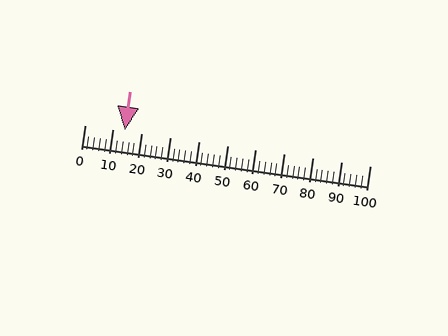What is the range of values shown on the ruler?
The ruler shows values from 0 to 100.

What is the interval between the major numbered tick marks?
The major tick marks are spaced 10 units apart.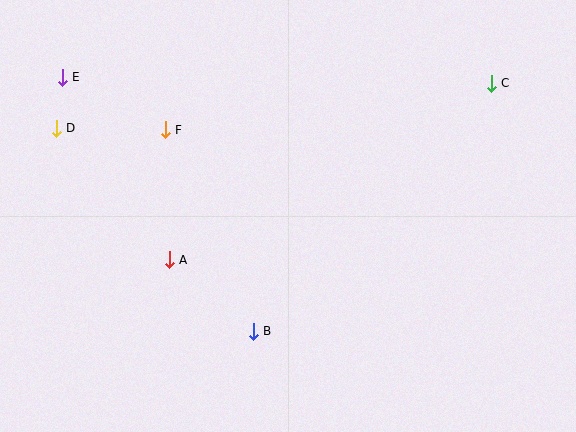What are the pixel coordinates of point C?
Point C is at (491, 83).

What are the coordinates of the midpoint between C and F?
The midpoint between C and F is at (328, 106).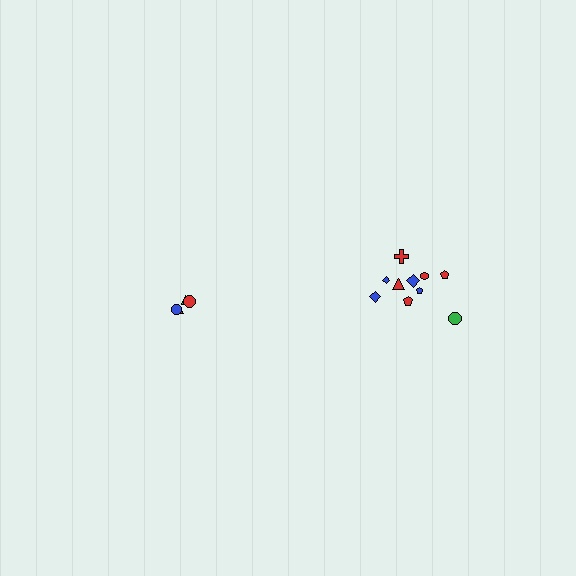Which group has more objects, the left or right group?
The right group.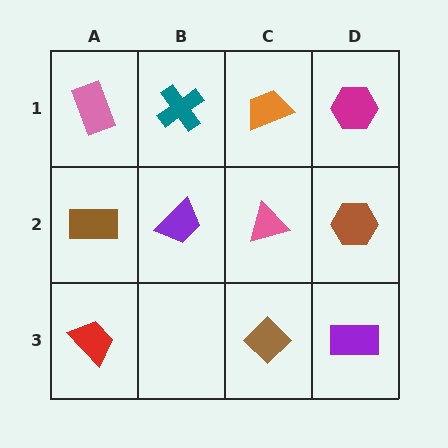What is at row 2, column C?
A pink triangle.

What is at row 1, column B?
A teal cross.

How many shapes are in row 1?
4 shapes.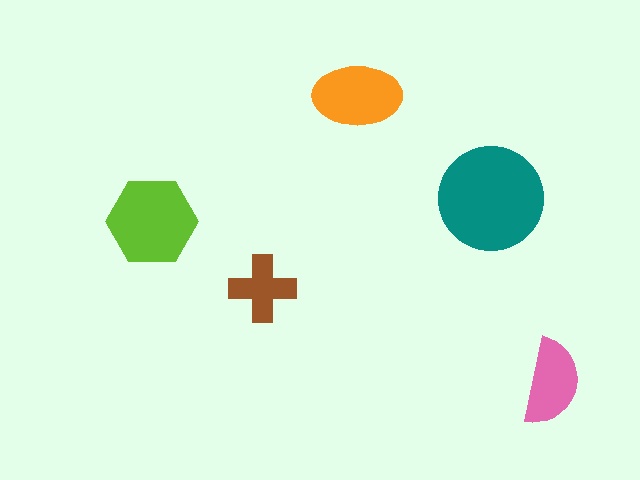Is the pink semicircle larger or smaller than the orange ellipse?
Smaller.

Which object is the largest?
The teal circle.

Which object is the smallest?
The brown cross.